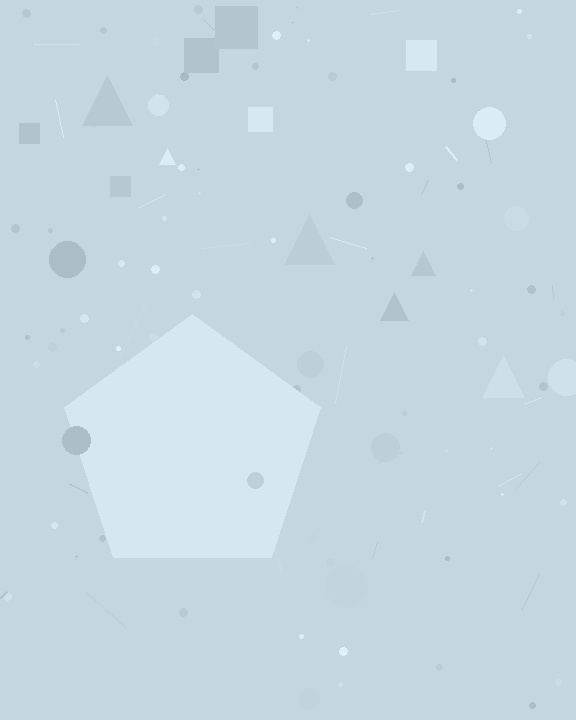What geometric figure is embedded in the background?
A pentagon is embedded in the background.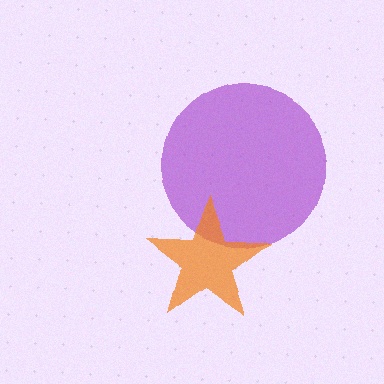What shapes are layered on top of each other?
The layered shapes are: a purple circle, an orange star.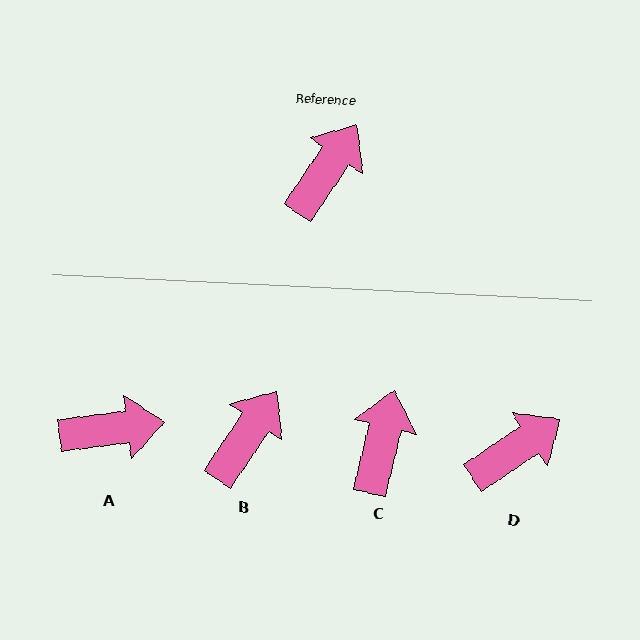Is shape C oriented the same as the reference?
No, it is off by about 21 degrees.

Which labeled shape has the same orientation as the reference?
B.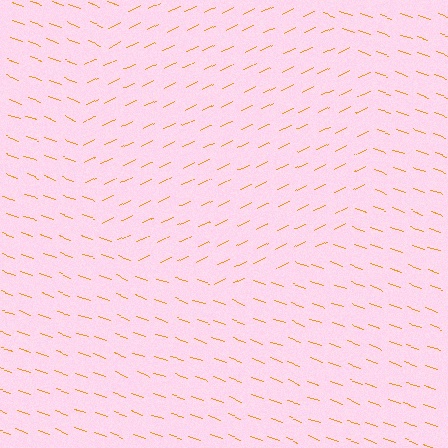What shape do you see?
I see a circle.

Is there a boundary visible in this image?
Yes, there is a texture boundary formed by a change in line orientation.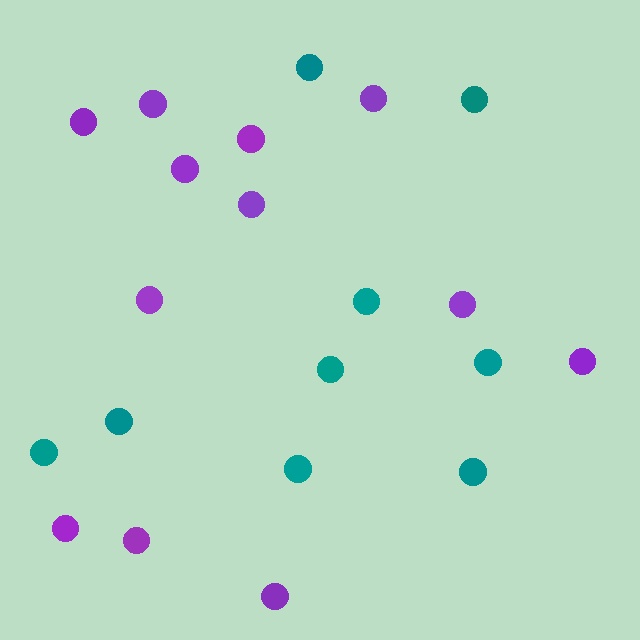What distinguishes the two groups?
There are 2 groups: one group of teal circles (9) and one group of purple circles (12).